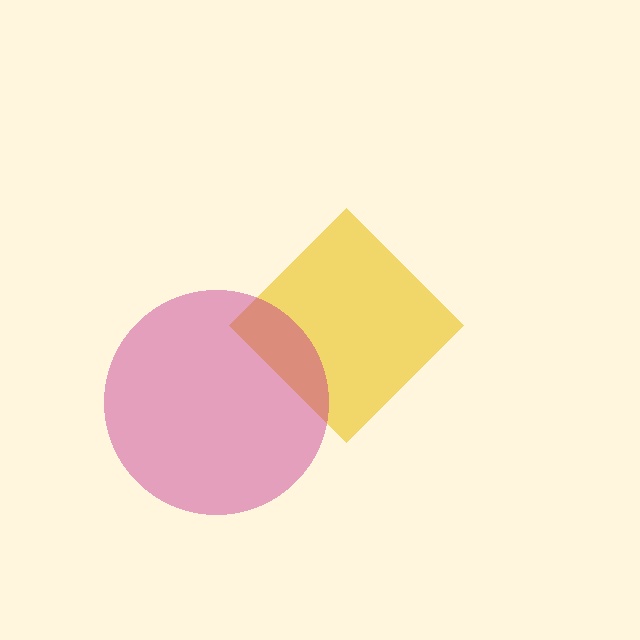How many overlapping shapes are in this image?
There are 2 overlapping shapes in the image.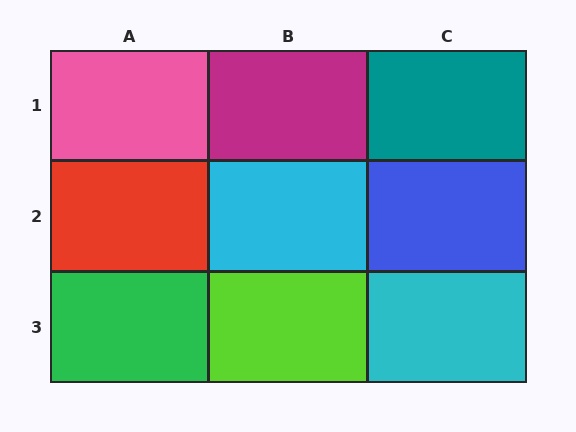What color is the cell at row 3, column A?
Green.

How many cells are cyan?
2 cells are cyan.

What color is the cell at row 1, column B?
Magenta.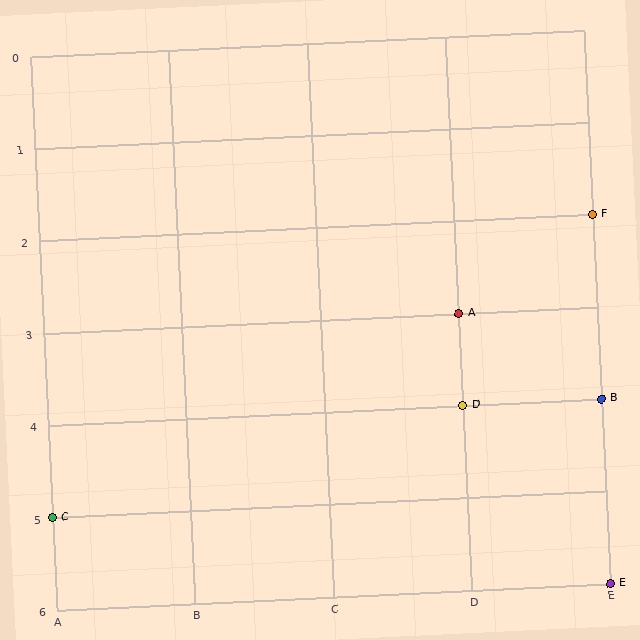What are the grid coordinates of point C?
Point C is at grid coordinates (A, 5).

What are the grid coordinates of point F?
Point F is at grid coordinates (E, 2).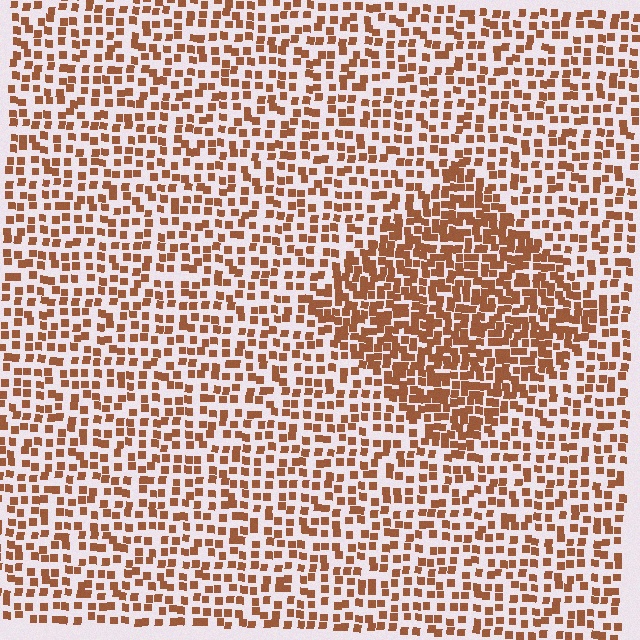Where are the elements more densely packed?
The elements are more densely packed inside the diamond boundary.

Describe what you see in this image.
The image contains small brown elements arranged at two different densities. A diamond-shaped region is visible where the elements are more densely packed than the surrounding area.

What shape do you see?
I see a diamond.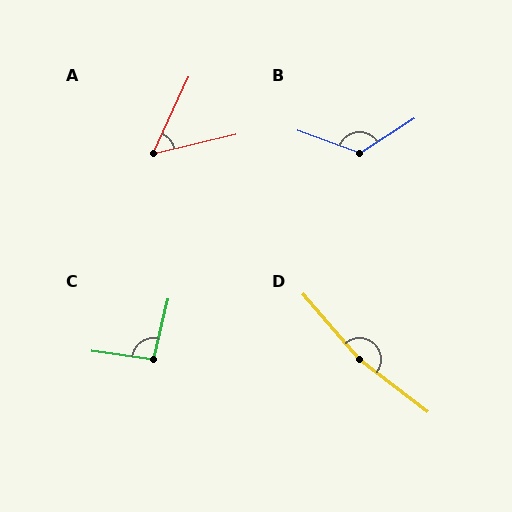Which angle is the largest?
D, at approximately 168 degrees.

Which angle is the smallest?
A, at approximately 52 degrees.